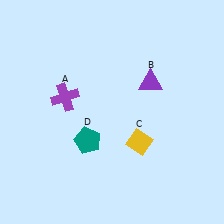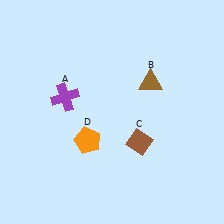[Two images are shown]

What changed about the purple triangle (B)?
In Image 1, B is purple. In Image 2, it changed to brown.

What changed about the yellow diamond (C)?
In Image 1, C is yellow. In Image 2, it changed to brown.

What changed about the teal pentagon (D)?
In Image 1, D is teal. In Image 2, it changed to orange.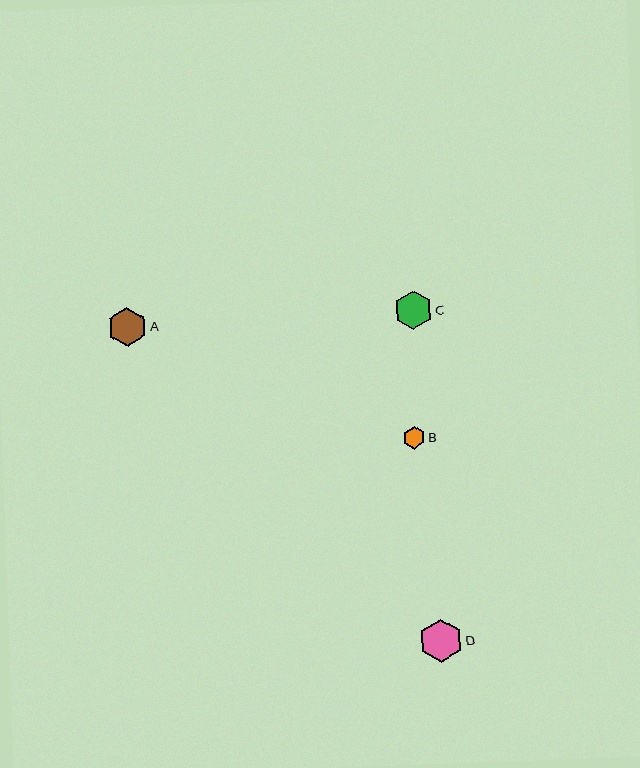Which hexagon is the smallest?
Hexagon B is the smallest with a size of approximately 22 pixels.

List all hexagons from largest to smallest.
From largest to smallest: D, A, C, B.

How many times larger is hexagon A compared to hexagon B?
Hexagon A is approximately 1.8 times the size of hexagon B.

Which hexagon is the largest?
Hexagon D is the largest with a size of approximately 43 pixels.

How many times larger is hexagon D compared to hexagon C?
Hexagon D is approximately 1.1 times the size of hexagon C.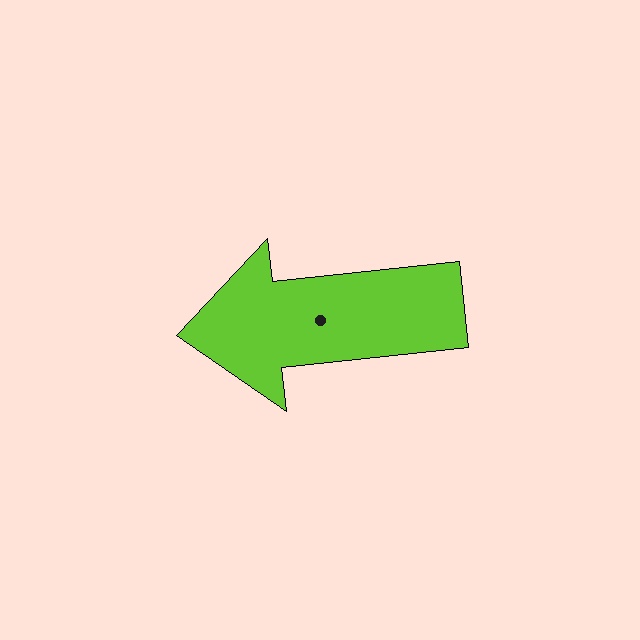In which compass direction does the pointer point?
West.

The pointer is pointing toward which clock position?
Roughly 9 o'clock.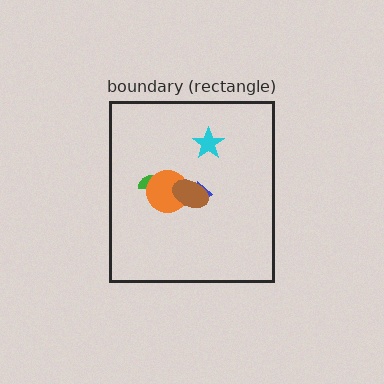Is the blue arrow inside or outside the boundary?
Inside.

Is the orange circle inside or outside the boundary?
Inside.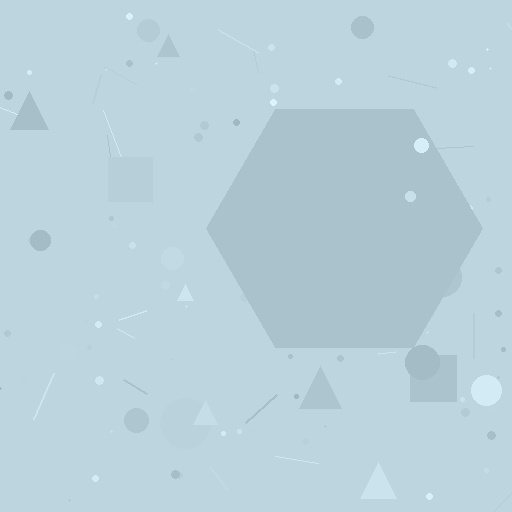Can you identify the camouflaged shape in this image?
The camouflaged shape is a hexagon.